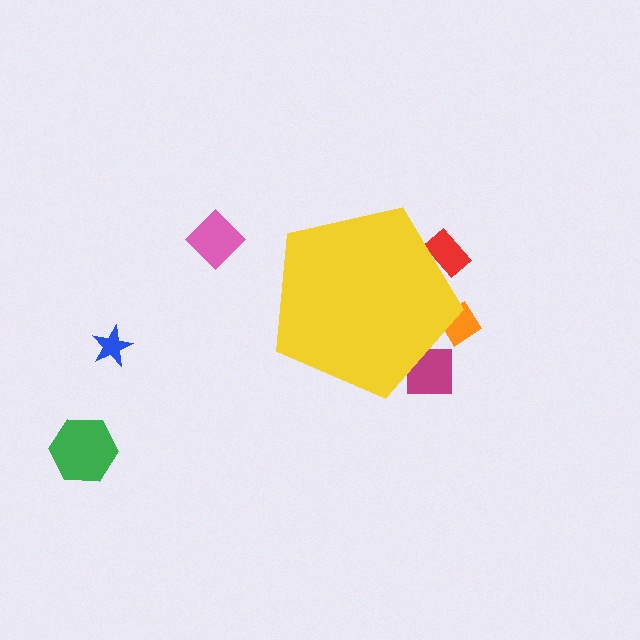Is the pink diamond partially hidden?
No, the pink diamond is fully visible.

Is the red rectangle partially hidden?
Yes, the red rectangle is partially hidden behind the yellow pentagon.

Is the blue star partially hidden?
No, the blue star is fully visible.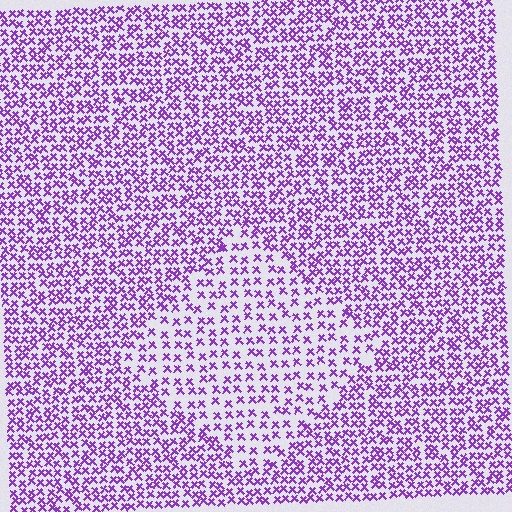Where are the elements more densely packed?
The elements are more densely packed outside the diamond boundary.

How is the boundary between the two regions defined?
The boundary is defined by a change in element density (approximately 1.8x ratio). All elements are the same color, size, and shape.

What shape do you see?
I see a diamond.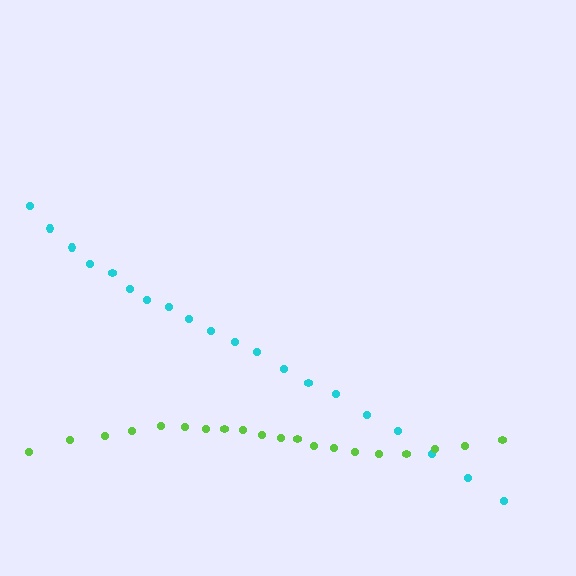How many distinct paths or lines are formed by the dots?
There are 2 distinct paths.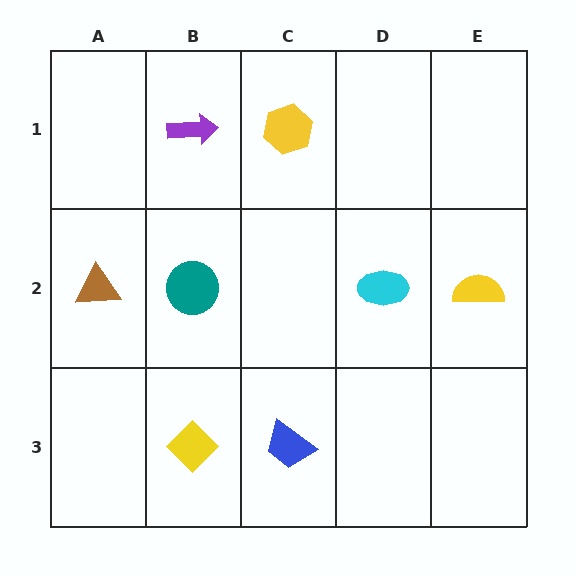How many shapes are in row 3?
2 shapes.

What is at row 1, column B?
A purple arrow.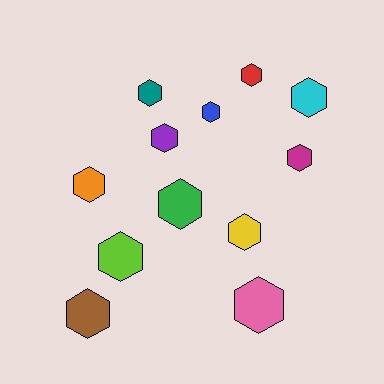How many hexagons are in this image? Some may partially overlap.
There are 12 hexagons.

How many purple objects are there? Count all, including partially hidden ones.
There is 1 purple object.